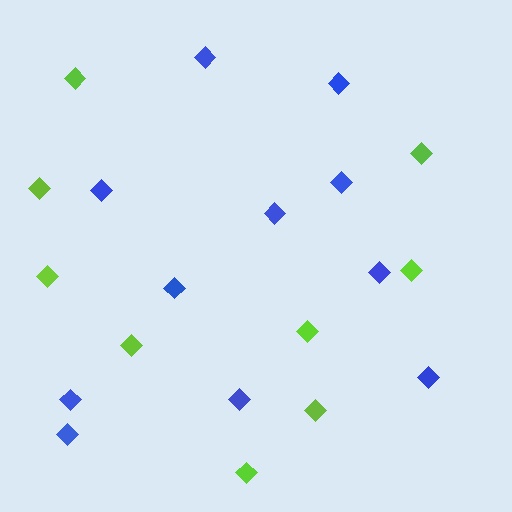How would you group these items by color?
There are 2 groups: one group of lime diamonds (9) and one group of blue diamonds (11).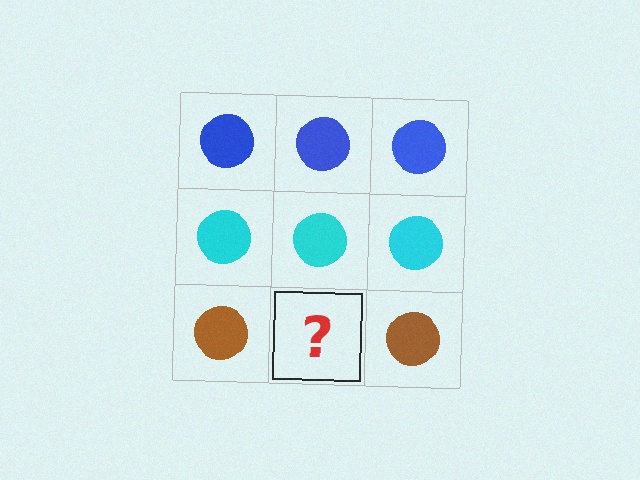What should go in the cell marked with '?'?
The missing cell should contain a brown circle.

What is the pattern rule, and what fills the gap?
The rule is that each row has a consistent color. The gap should be filled with a brown circle.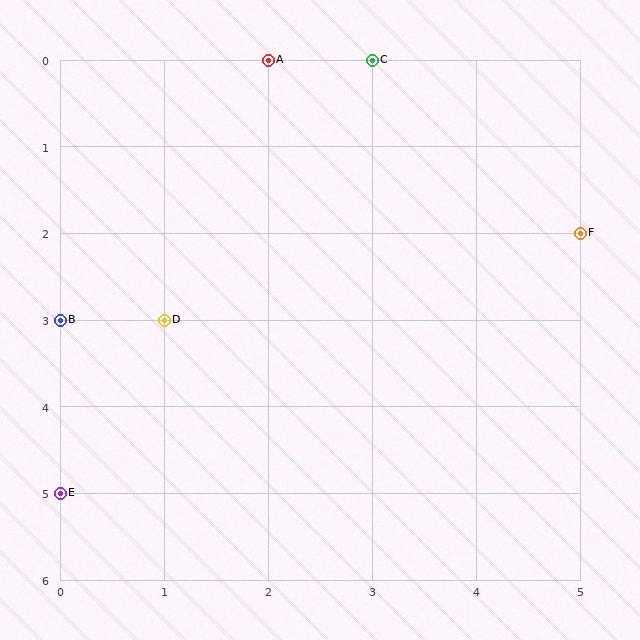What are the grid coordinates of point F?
Point F is at grid coordinates (5, 2).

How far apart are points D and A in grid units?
Points D and A are 1 column and 3 rows apart (about 3.2 grid units diagonally).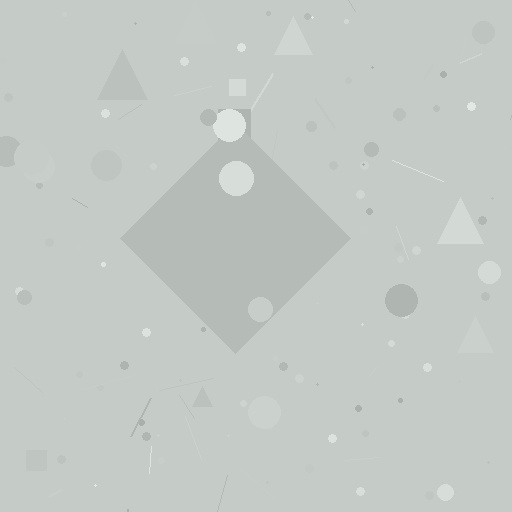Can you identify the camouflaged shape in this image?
The camouflaged shape is a diamond.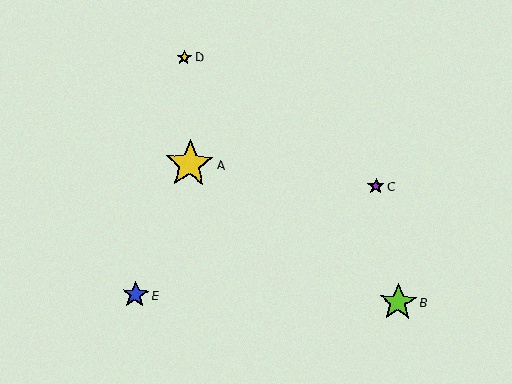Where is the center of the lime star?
The center of the lime star is at (398, 302).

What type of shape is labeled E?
Shape E is a blue star.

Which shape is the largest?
The yellow star (labeled A) is the largest.